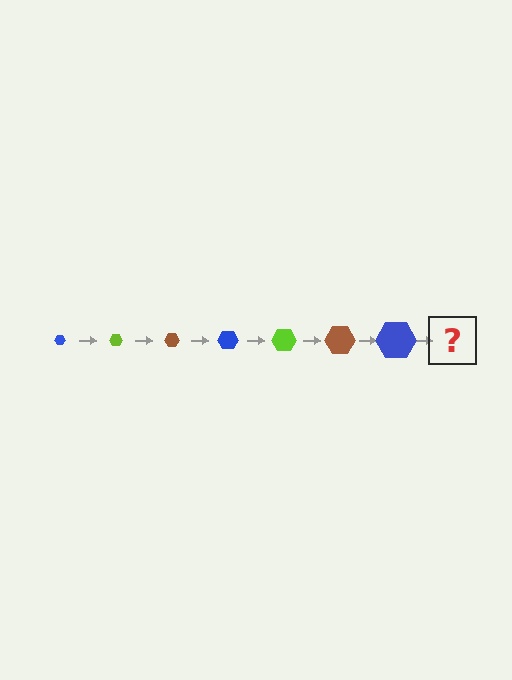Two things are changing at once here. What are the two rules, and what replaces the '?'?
The two rules are that the hexagon grows larger each step and the color cycles through blue, lime, and brown. The '?' should be a lime hexagon, larger than the previous one.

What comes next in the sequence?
The next element should be a lime hexagon, larger than the previous one.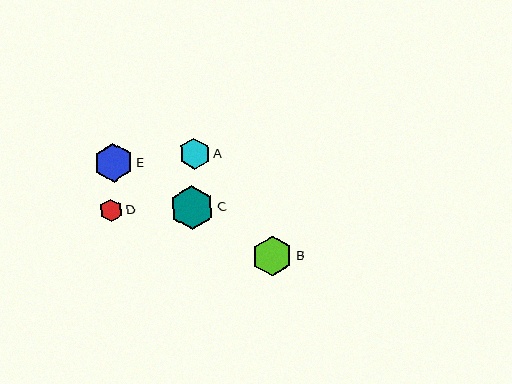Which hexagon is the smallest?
Hexagon D is the smallest with a size of approximately 22 pixels.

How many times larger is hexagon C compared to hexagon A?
Hexagon C is approximately 1.4 times the size of hexagon A.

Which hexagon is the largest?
Hexagon C is the largest with a size of approximately 44 pixels.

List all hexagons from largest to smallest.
From largest to smallest: C, B, E, A, D.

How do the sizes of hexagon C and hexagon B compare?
Hexagon C and hexagon B are approximately the same size.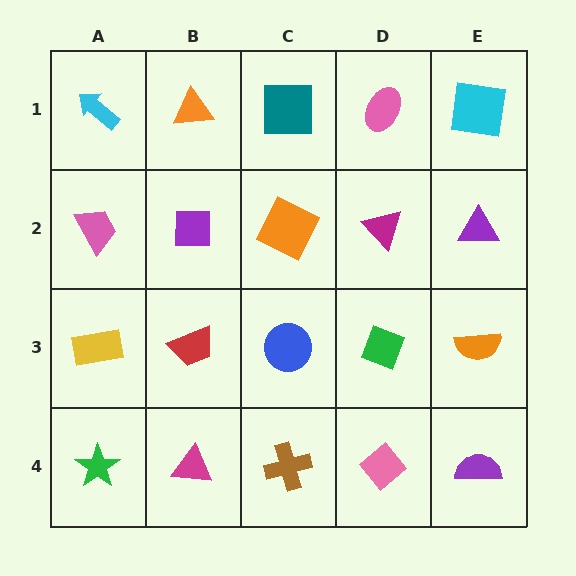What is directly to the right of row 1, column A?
An orange triangle.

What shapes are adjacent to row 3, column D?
A magenta triangle (row 2, column D), a pink diamond (row 4, column D), a blue circle (row 3, column C), an orange semicircle (row 3, column E).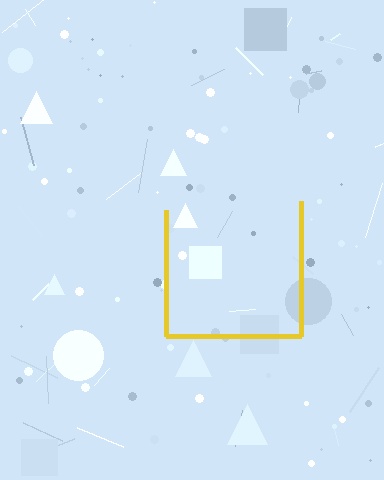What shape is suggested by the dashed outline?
The dashed outline suggests a square.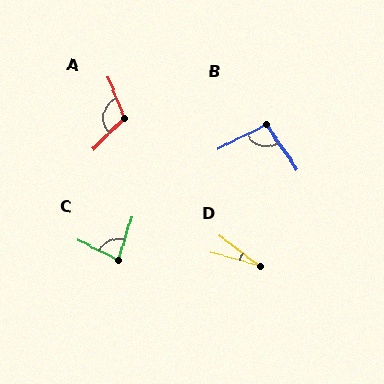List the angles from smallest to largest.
D (22°), C (80°), B (98°), A (112°).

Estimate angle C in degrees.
Approximately 80 degrees.